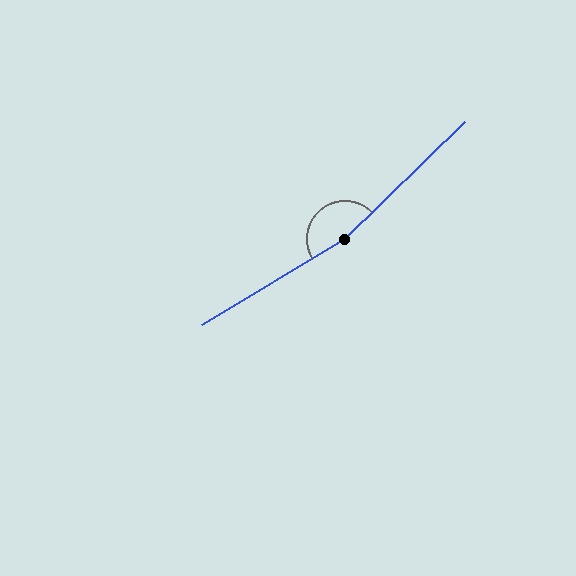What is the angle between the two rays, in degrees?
Approximately 167 degrees.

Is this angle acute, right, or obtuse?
It is obtuse.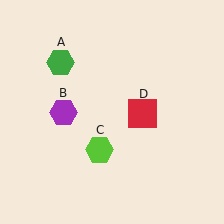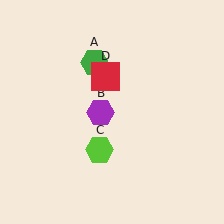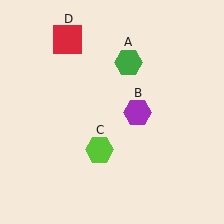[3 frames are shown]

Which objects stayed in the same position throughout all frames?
Lime hexagon (object C) remained stationary.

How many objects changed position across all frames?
3 objects changed position: green hexagon (object A), purple hexagon (object B), red square (object D).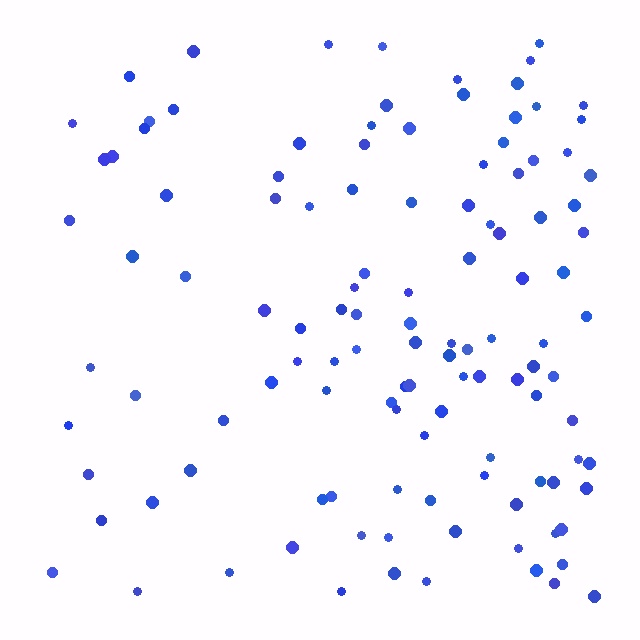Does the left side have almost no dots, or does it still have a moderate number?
Still a moderate number, just noticeably fewer than the right.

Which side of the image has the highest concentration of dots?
The right.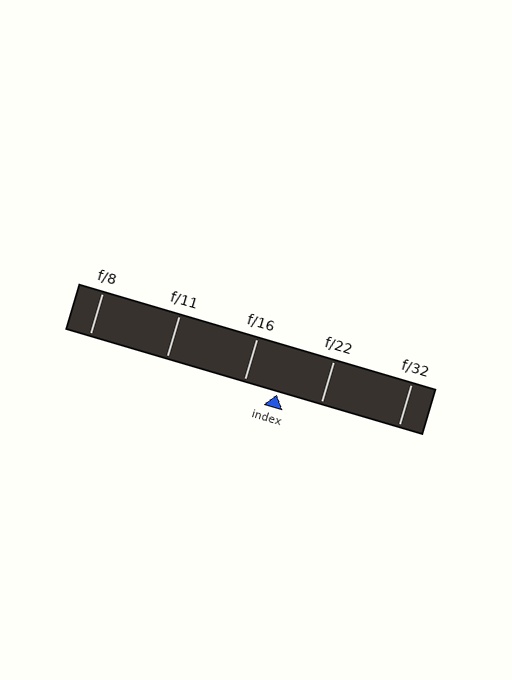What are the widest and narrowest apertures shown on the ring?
The widest aperture shown is f/8 and the narrowest is f/32.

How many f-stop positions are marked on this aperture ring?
There are 5 f-stop positions marked.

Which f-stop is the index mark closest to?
The index mark is closest to f/16.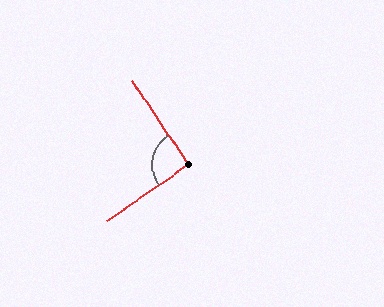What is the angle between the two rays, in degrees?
Approximately 91 degrees.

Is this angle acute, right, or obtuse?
It is approximately a right angle.